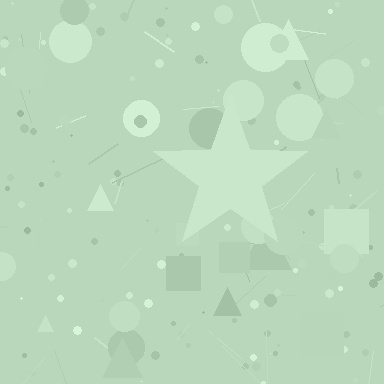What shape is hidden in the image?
A star is hidden in the image.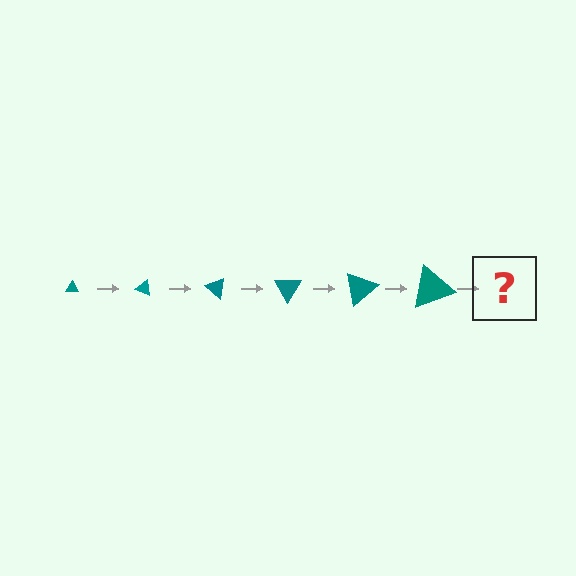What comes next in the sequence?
The next element should be a triangle, larger than the previous one and rotated 120 degrees from the start.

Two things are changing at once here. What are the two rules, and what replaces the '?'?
The two rules are that the triangle grows larger each step and it rotates 20 degrees each step. The '?' should be a triangle, larger than the previous one and rotated 120 degrees from the start.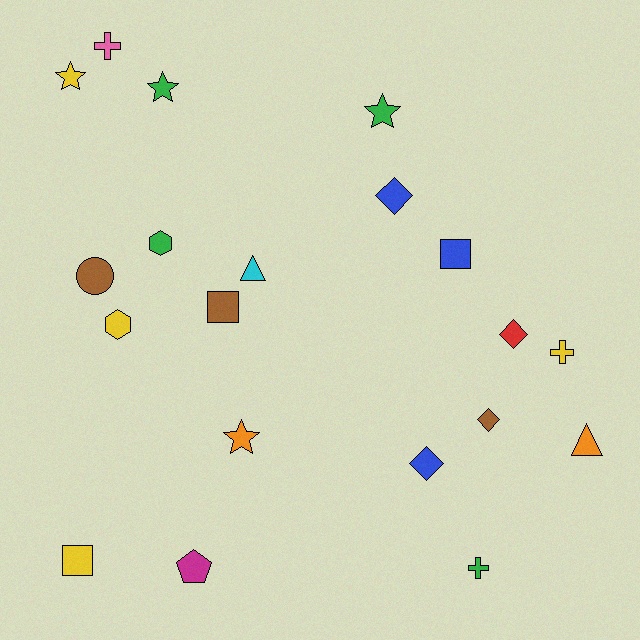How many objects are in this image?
There are 20 objects.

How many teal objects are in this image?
There are no teal objects.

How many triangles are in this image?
There are 2 triangles.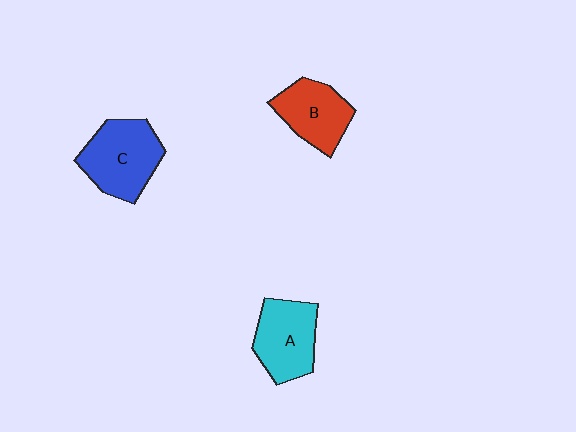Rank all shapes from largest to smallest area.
From largest to smallest: C (blue), A (cyan), B (red).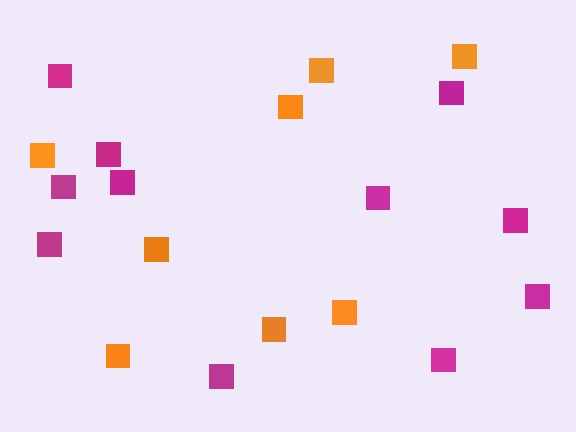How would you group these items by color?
There are 2 groups: one group of orange squares (8) and one group of magenta squares (11).